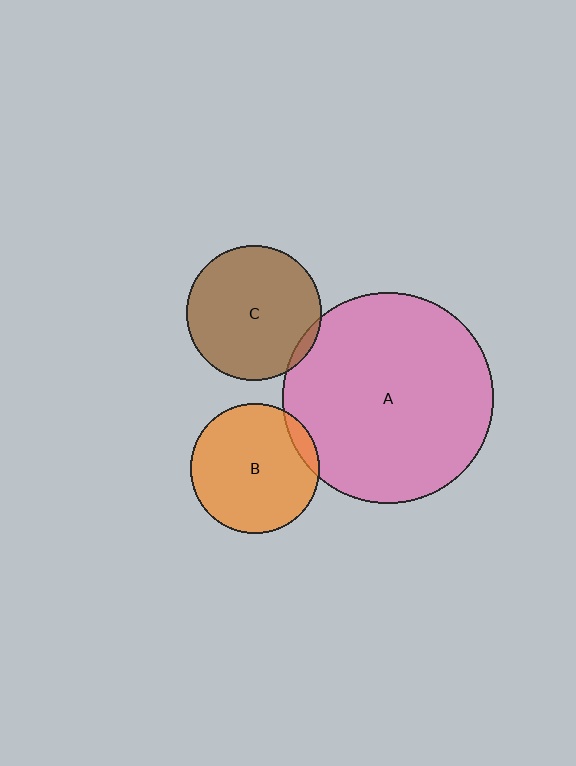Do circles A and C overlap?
Yes.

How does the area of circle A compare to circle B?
Approximately 2.6 times.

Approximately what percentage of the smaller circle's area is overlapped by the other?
Approximately 5%.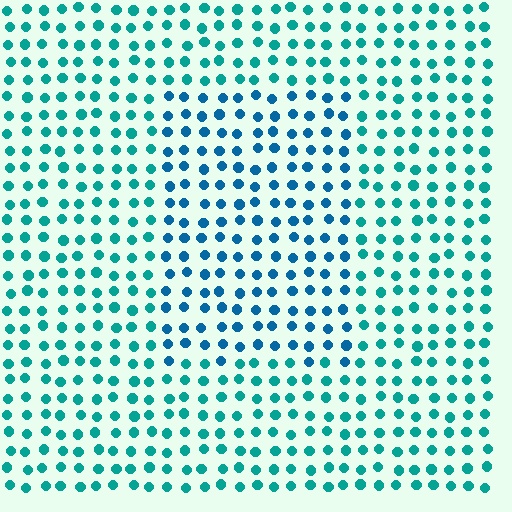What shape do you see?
I see a rectangle.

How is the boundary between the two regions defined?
The boundary is defined purely by a slight shift in hue (about 29 degrees). Spacing, size, and orientation are identical on both sides.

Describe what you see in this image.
The image is filled with small teal elements in a uniform arrangement. A rectangle-shaped region is visible where the elements are tinted to a slightly different hue, forming a subtle color boundary.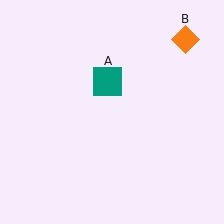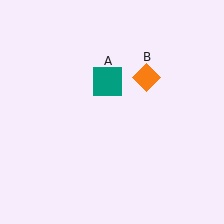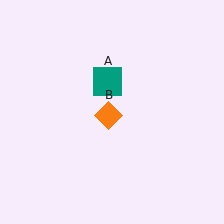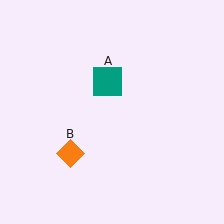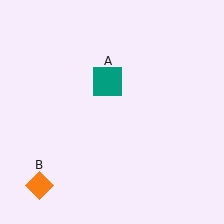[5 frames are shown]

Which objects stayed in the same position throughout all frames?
Teal square (object A) remained stationary.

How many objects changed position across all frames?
1 object changed position: orange diamond (object B).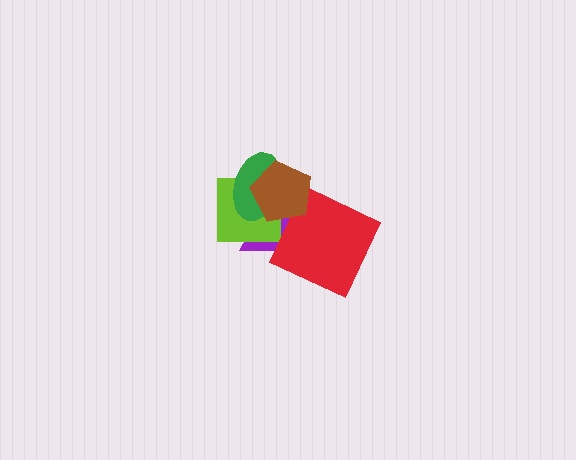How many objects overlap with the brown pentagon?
4 objects overlap with the brown pentagon.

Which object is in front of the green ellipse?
The brown pentagon is in front of the green ellipse.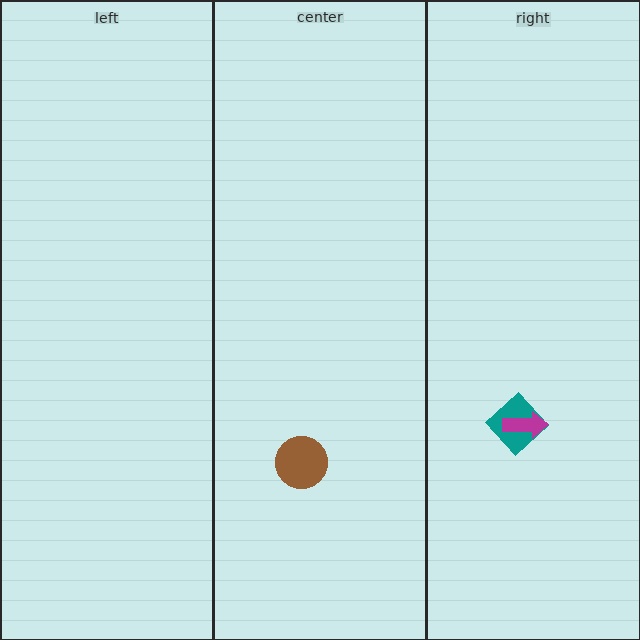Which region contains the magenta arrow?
The right region.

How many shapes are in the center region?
1.